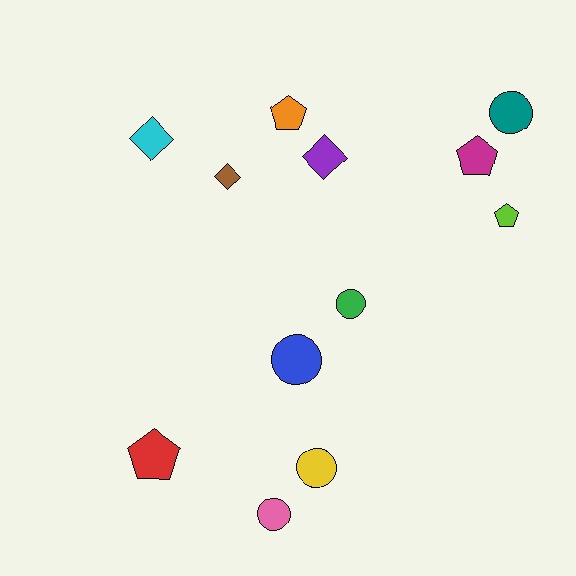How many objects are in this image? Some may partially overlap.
There are 12 objects.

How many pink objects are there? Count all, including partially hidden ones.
There is 1 pink object.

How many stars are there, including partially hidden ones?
There are no stars.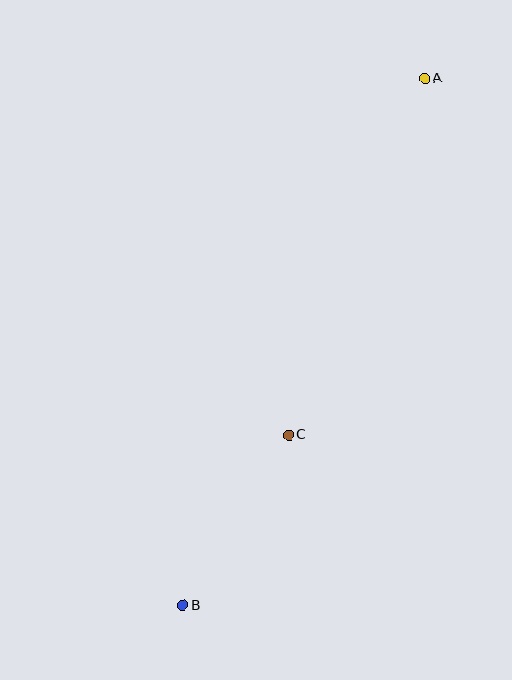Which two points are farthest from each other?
Points A and B are farthest from each other.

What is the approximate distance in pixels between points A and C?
The distance between A and C is approximately 381 pixels.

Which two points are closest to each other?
Points B and C are closest to each other.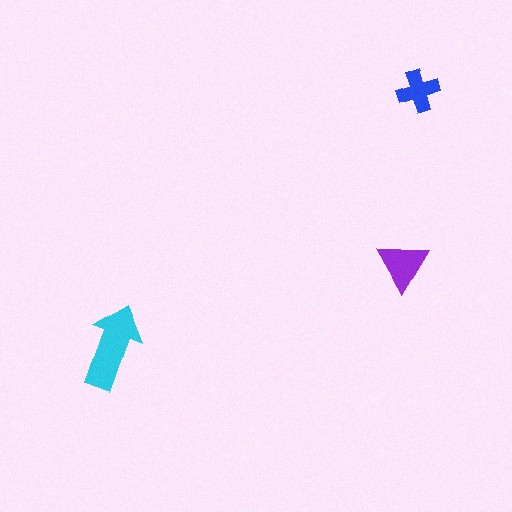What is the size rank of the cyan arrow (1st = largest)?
1st.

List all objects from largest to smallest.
The cyan arrow, the purple triangle, the blue cross.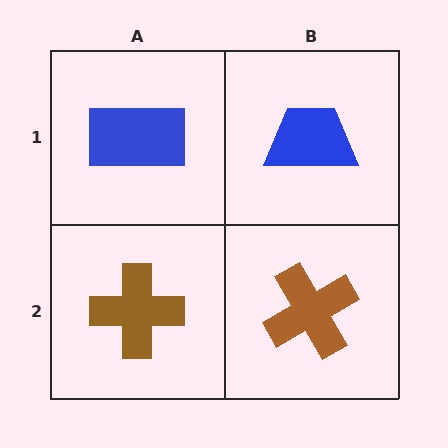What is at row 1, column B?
A blue trapezoid.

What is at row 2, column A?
A brown cross.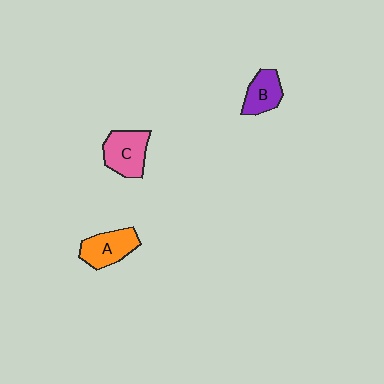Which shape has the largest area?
Shape C (pink).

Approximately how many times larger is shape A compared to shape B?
Approximately 1.2 times.